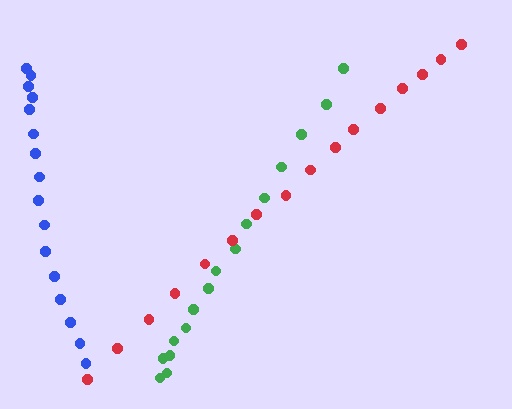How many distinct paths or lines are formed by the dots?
There are 3 distinct paths.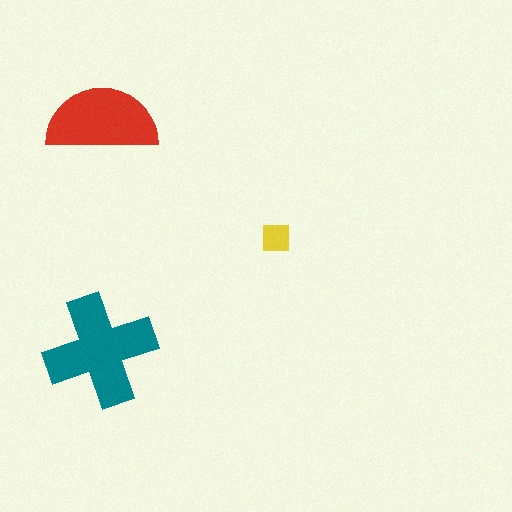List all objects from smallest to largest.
The yellow square, the red semicircle, the teal cross.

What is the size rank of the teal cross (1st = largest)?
1st.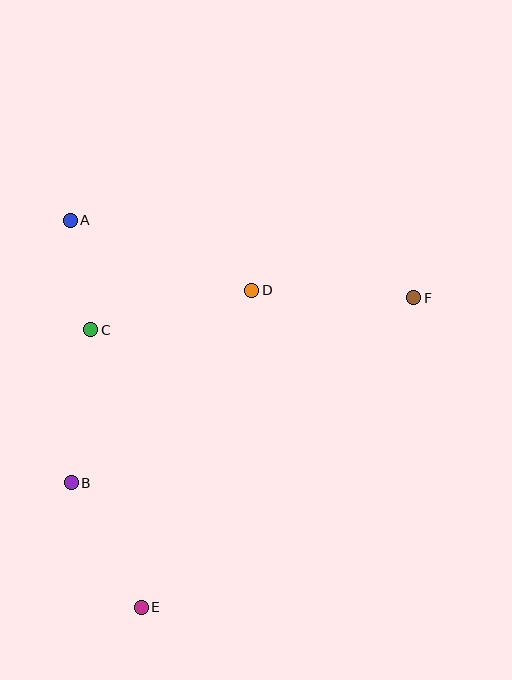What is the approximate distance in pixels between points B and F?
The distance between B and F is approximately 389 pixels.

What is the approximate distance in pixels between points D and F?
The distance between D and F is approximately 162 pixels.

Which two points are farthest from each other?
Points E and F are farthest from each other.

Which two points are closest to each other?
Points A and C are closest to each other.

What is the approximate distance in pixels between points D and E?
The distance between D and E is approximately 335 pixels.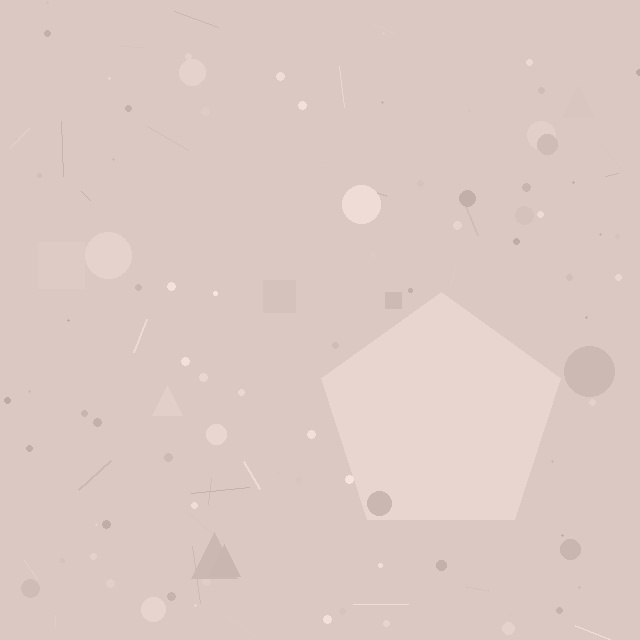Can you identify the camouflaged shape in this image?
The camouflaged shape is a pentagon.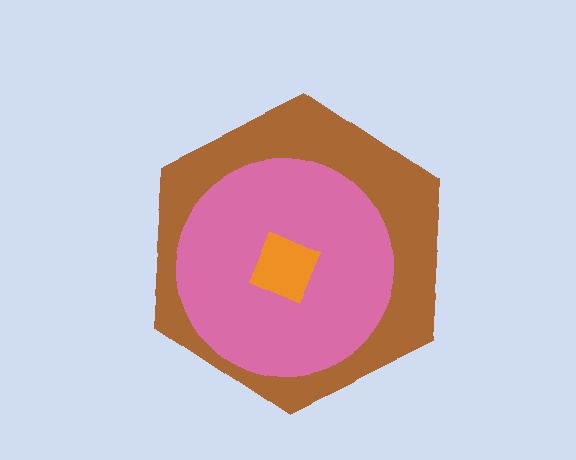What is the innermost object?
The orange square.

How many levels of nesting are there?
3.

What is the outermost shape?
The brown hexagon.